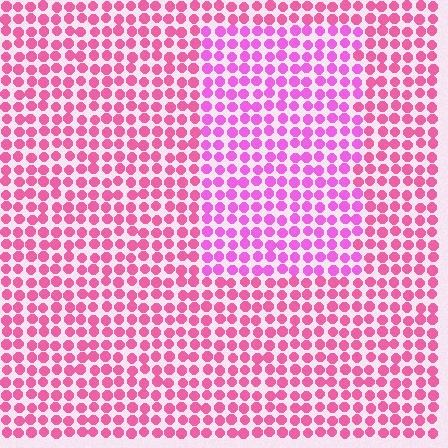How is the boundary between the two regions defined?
The boundary is defined purely by a slight shift in hue (about 27 degrees). Spacing, size, and orientation are identical on both sides.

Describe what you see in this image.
The image is filled with small pink elements in a uniform arrangement. A rectangle-shaped region is visible where the elements are tinted to a slightly different hue, forming a subtle color boundary.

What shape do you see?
I see a rectangle.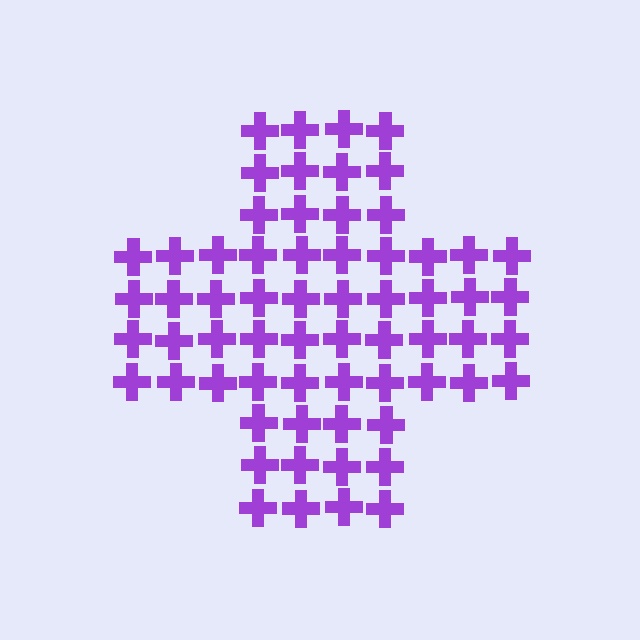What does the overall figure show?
The overall figure shows a cross.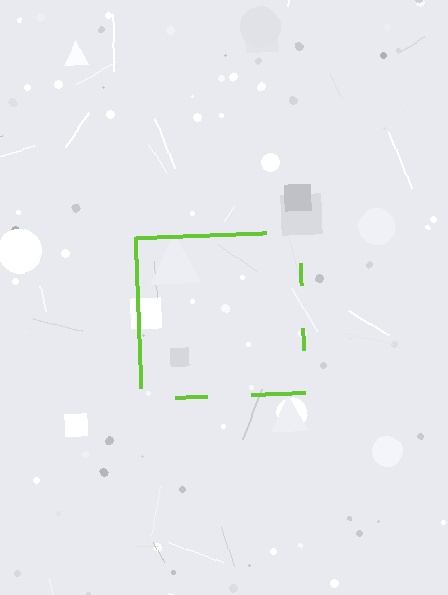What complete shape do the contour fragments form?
The contour fragments form a square.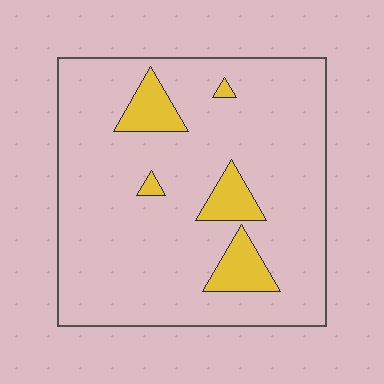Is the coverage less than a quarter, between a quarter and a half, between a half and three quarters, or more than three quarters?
Less than a quarter.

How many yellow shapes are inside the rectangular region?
5.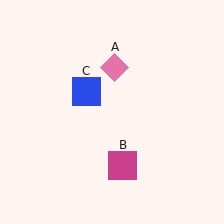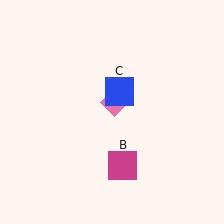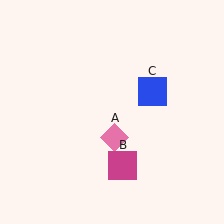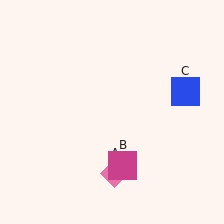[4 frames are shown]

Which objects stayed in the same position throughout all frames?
Magenta square (object B) remained stationary.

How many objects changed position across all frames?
2 objects changed position: pink diamond (object A), blue square (object C).